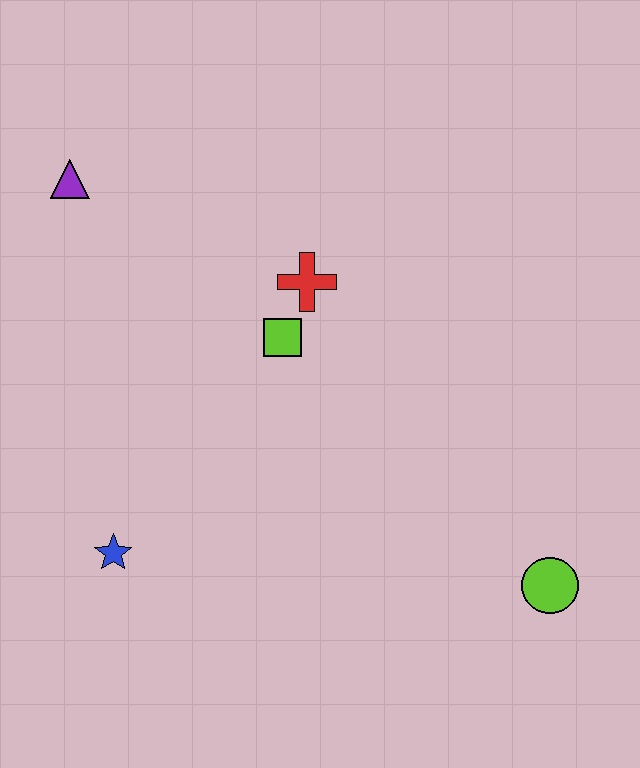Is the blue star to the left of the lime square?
Yes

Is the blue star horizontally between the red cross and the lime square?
No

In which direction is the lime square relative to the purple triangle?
The lime square is to the right of the purple triangle.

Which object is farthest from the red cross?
The lime circle is farthest from the red cross.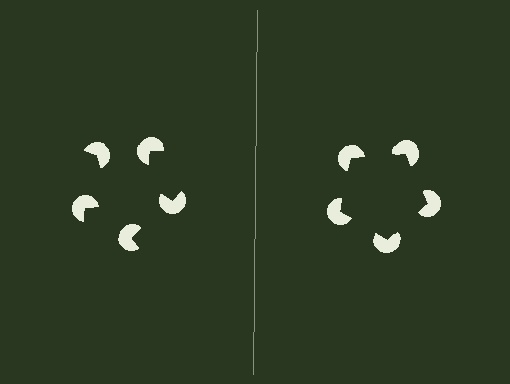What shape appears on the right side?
An illusory pentagon.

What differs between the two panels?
The pac-man discs are positioned identically on both sides; only the wedge orientations differ. On the right they align to a pentagon; on the left they are misaligned.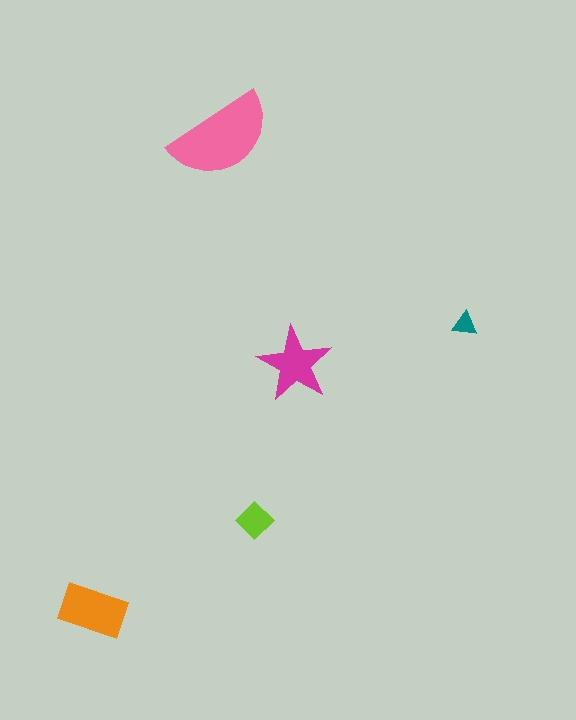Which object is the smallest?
The teal triangle.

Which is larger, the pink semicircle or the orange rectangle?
The pink semicircle.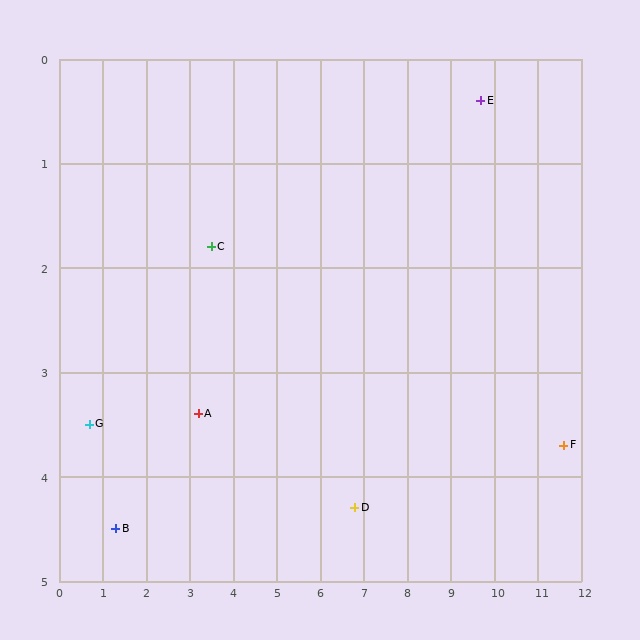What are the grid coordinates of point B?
Point B is at approximately (1.3, 4.5).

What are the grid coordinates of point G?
Point G is at approximately (0.7, 3.5).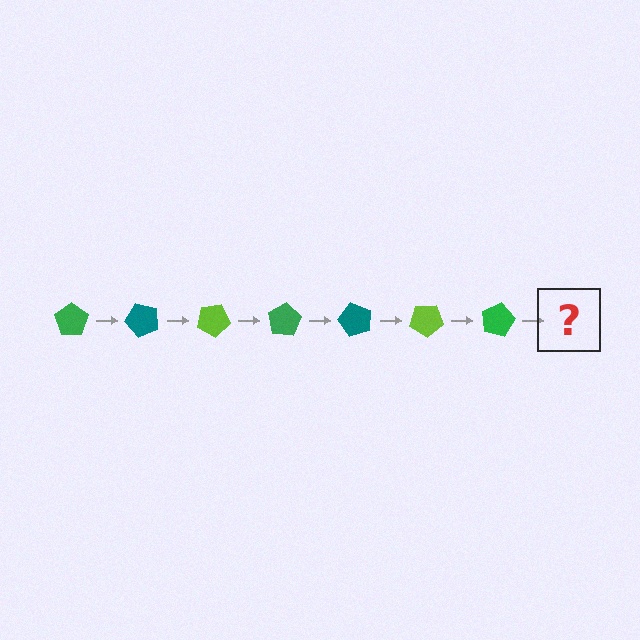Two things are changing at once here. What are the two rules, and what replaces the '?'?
The two rules are that it rotates 50 degrees each step and the color cycles through green, teal, and lime. The '?' should be a teal pentagon, rotated 350 degrees from the start.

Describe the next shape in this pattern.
It should be a teal pentagon, rotated 350 degrees from the start.